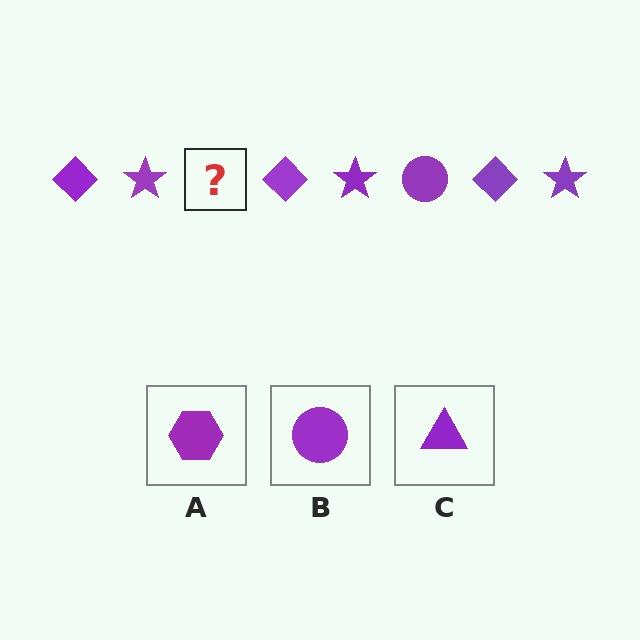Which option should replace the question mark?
Option B.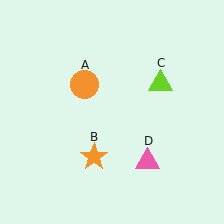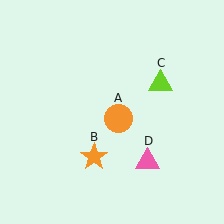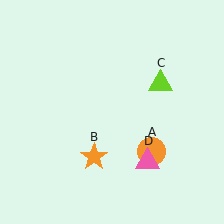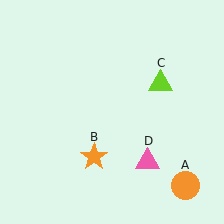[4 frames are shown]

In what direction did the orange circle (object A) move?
The orange circle (object A) moved down and to the right.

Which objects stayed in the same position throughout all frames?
Orange star (object B) and lime triangle (object C) and pink triangle (object D) remained stationary.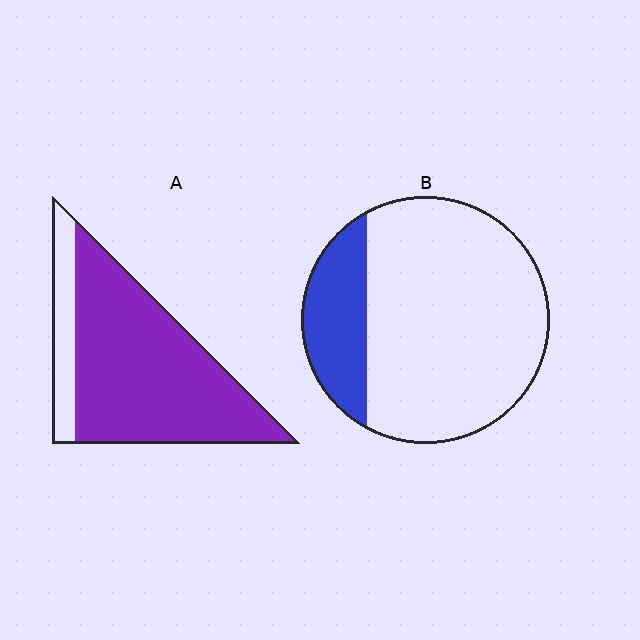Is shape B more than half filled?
No.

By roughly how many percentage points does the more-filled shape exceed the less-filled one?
By roughly 60 percentage points (A over B).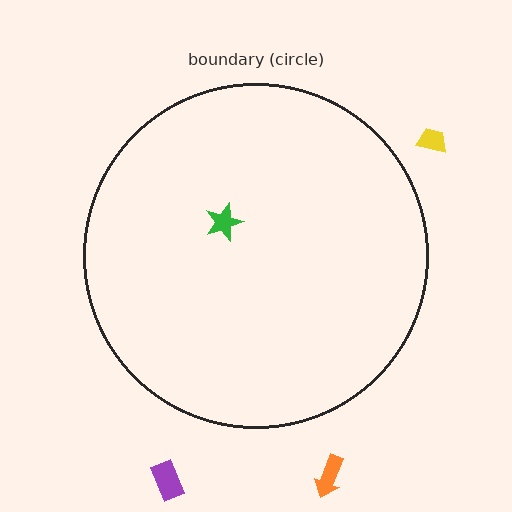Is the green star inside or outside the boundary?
Inside.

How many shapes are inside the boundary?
1 inside, 3 outside.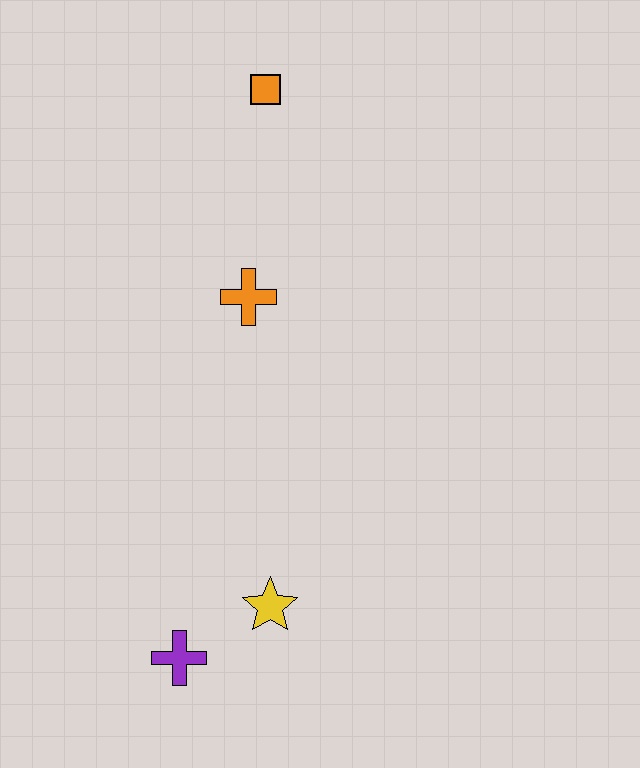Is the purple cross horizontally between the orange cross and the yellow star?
No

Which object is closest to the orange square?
The orange cross is closest to the orange square.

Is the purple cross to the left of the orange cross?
Yes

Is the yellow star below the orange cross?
Yes